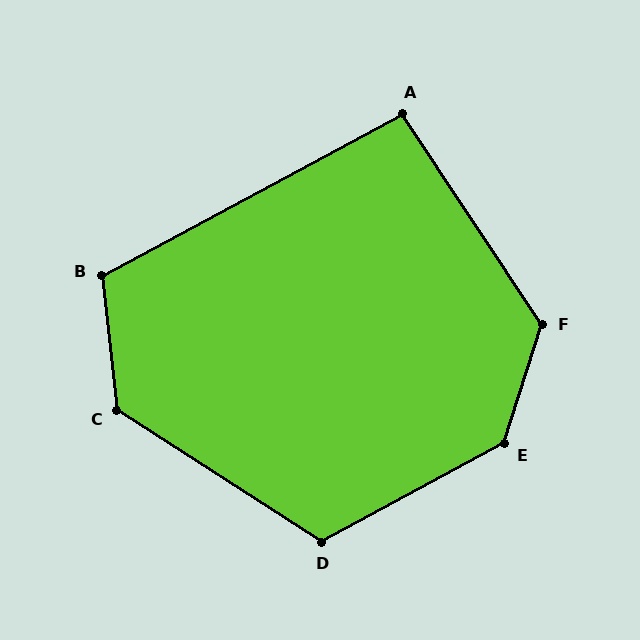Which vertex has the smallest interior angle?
A, at approximately 95 degrees.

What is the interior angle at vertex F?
Approximately 129 degrees (obtuse).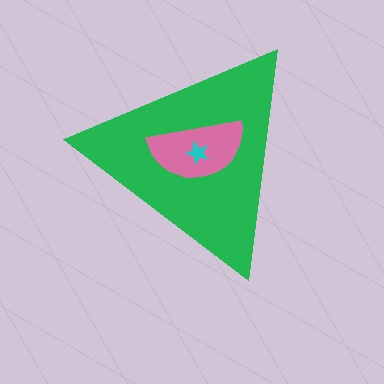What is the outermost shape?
The green triangle.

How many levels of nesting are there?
3.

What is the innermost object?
The cyan star.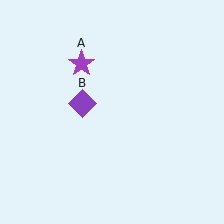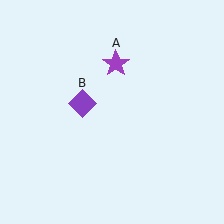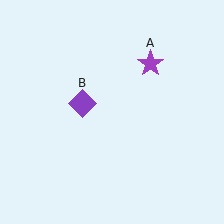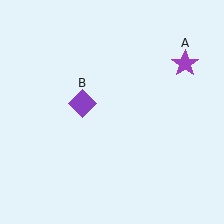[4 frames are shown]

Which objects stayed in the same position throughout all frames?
Purple diamond (object B) remained stationary.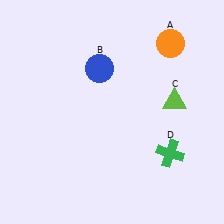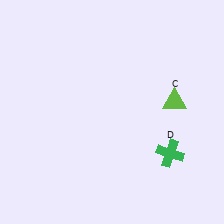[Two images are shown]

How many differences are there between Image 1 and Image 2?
There are 2 differences between the two images.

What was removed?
The orange circle (A), the blue circle (B) were removed in Image 2.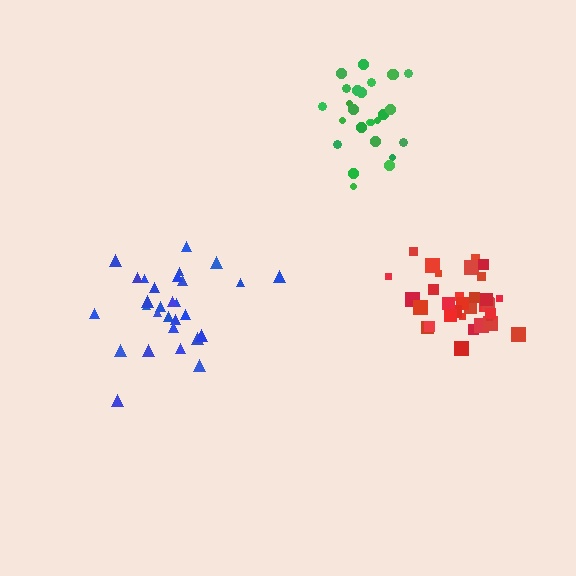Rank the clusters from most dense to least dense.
red, green, blue.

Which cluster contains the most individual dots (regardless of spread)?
Red (33).